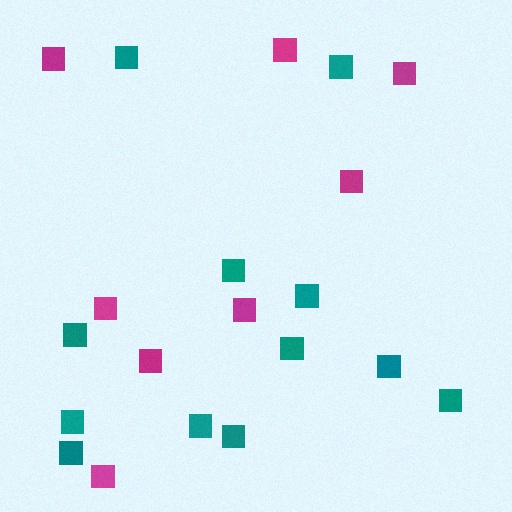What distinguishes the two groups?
There are 2 groups: one group of magenta squares (8) and one group of teal squares (12).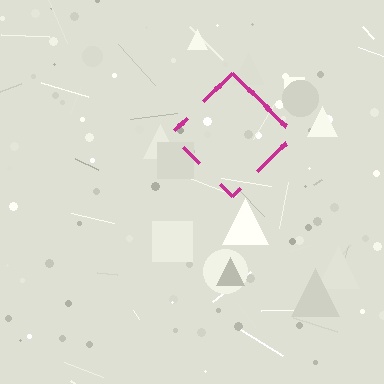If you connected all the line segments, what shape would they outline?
They would outline a diamond.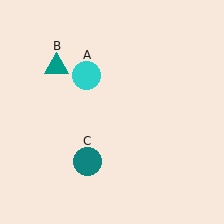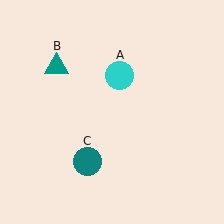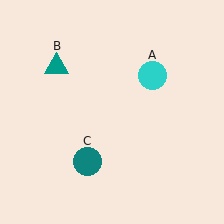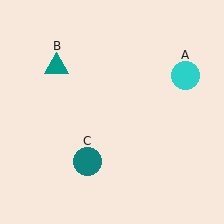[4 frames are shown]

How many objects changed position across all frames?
1 object changed position: cyan circle (object A).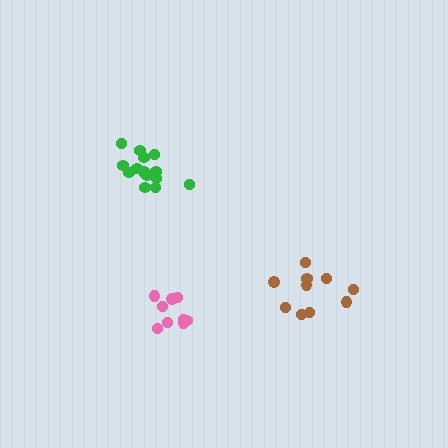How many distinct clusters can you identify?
There are 3 distinct clusters.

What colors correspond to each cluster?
The clusters are colored: pink, green, brown.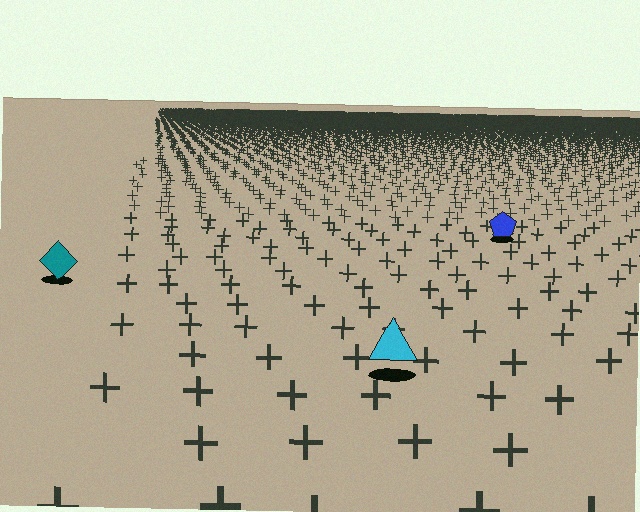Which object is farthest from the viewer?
The blue pentagon is farthest from the viewer. It appears smaller and the ground texture around it is denser.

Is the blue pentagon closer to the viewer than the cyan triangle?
No. The cyan triangle is closer — you can tell from the texture gradient: the ground texture is coarser near it.